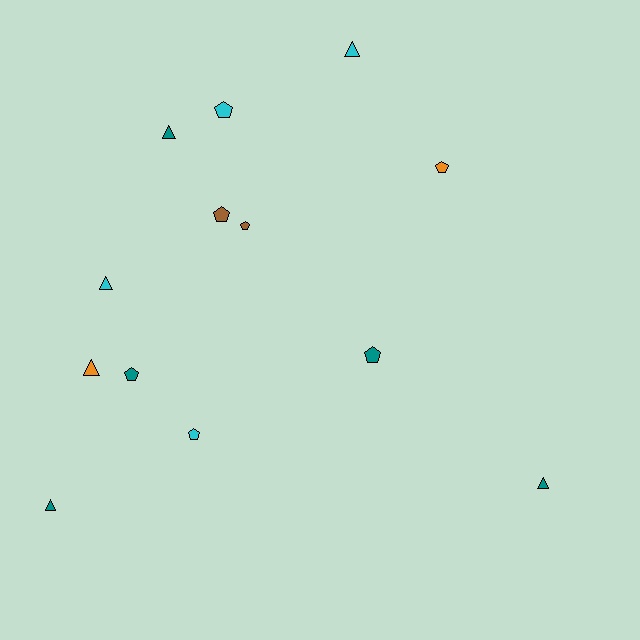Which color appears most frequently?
Teal, with 5 objects.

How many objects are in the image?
There are 13 objects.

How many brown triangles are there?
There are no brown triangles.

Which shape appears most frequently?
Pentagon, with 7 objects.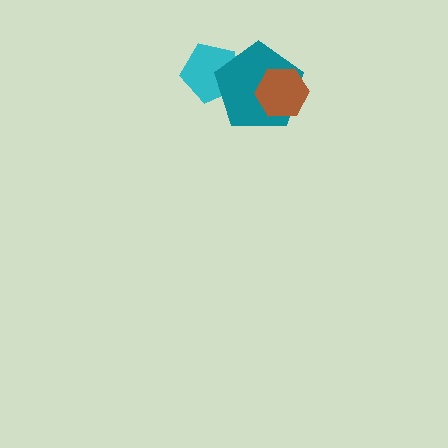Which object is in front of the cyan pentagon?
The teal pentagon is in front of the cyan pentagon.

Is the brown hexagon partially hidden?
No, no other shape covers it.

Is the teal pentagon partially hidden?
Yes, it is partially covered by another shape.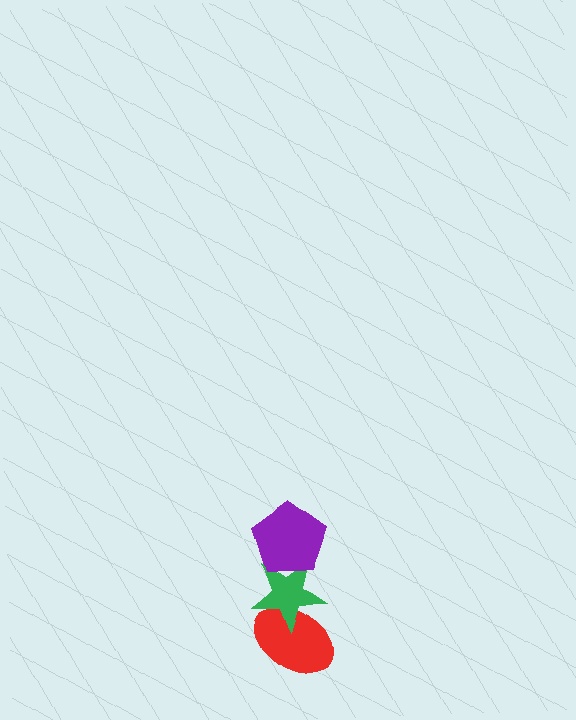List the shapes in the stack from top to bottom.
From top to bottom: the purple pentagon, the green star, the red ellipse.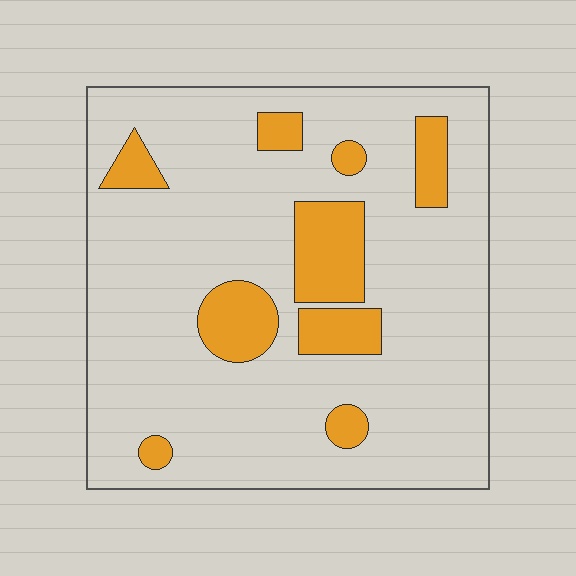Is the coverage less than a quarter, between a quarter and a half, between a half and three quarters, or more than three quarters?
Less than a quarter.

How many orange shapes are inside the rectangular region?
9.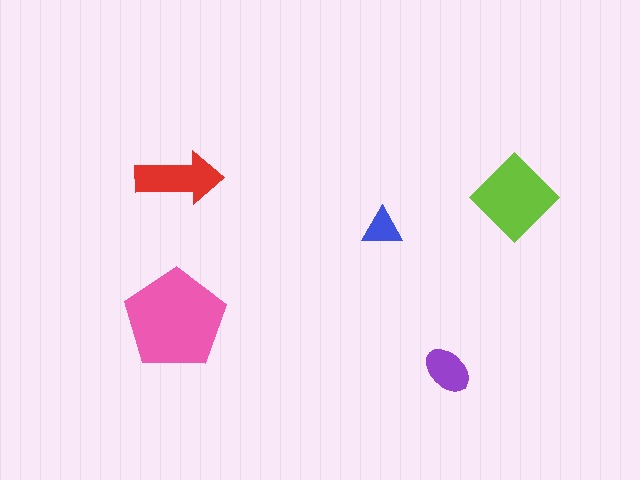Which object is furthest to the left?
The pink pentagon is leftmost.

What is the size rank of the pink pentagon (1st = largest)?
1st.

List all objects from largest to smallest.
The pink pentagon, the lime diamond, the red arrow, the purple ellipse, the blue triangle.